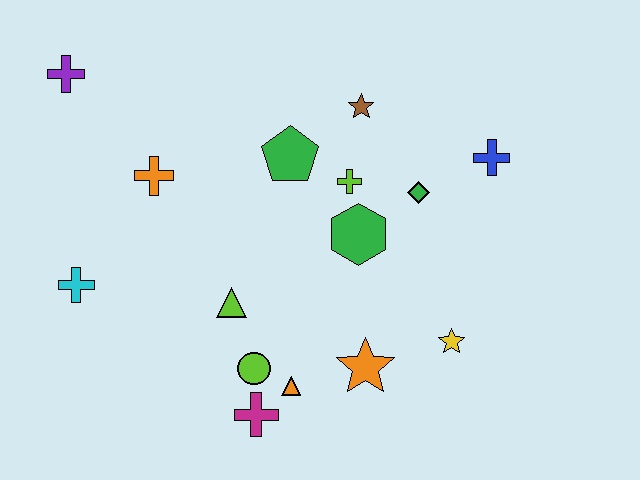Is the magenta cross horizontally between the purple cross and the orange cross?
No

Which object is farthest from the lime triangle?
The blue cross is farthest from the lime triangle.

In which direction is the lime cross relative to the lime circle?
The lime cross is above the lime circle.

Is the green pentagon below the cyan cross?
No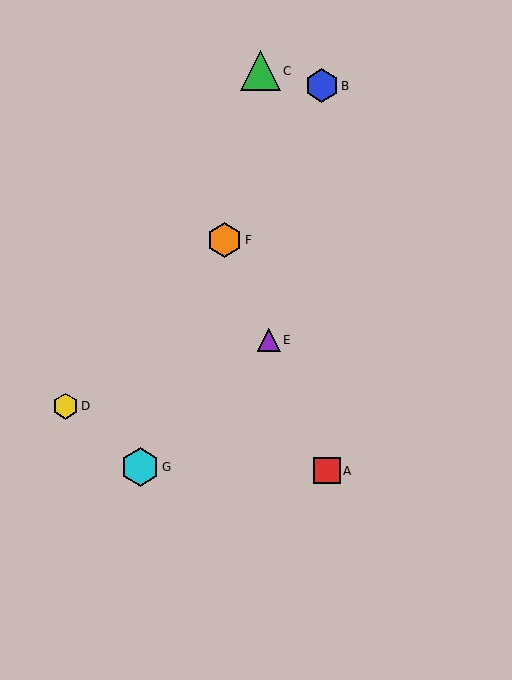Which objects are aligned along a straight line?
Objects A, E, F are aligned along a straight line.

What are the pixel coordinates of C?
Object C is at (260, 71).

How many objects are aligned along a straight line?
3 objects (A, E, F) are aligned along a straight line.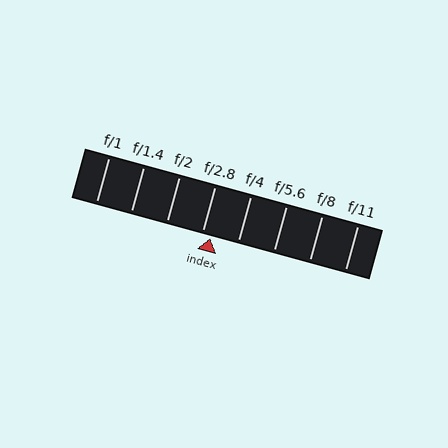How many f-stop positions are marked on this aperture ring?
There are 8 f-stop positions marked.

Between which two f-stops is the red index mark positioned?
The index mark is between f/2.8 and f/4.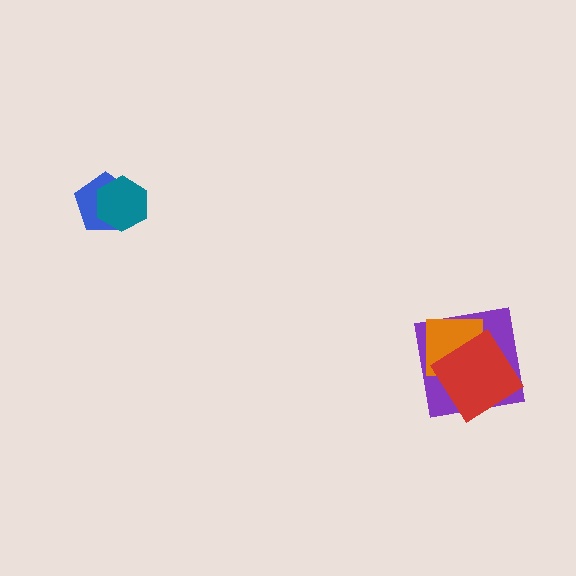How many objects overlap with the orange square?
2 objects overlap with the orange square.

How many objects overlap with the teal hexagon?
1 object overlaps with the teal hexagon.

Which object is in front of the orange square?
The red diamond is in front of the orange square.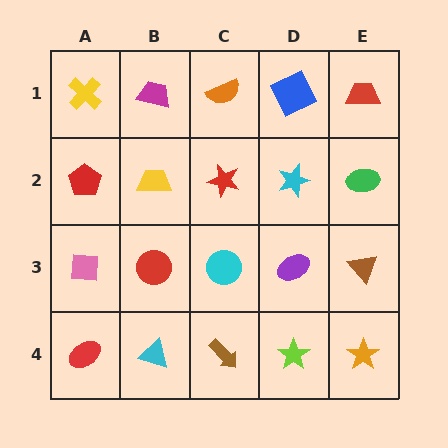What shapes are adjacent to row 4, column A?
A pink square (row 3, column A), a cyan triangle (row 4, column B).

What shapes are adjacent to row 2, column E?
A red trapezoid (row 1, column E), a brown triangle (row 3, column E), a cyan star (row 2, column D).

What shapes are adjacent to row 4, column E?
A brown triangle (row 3, column E), a lime star (row 4, column D).